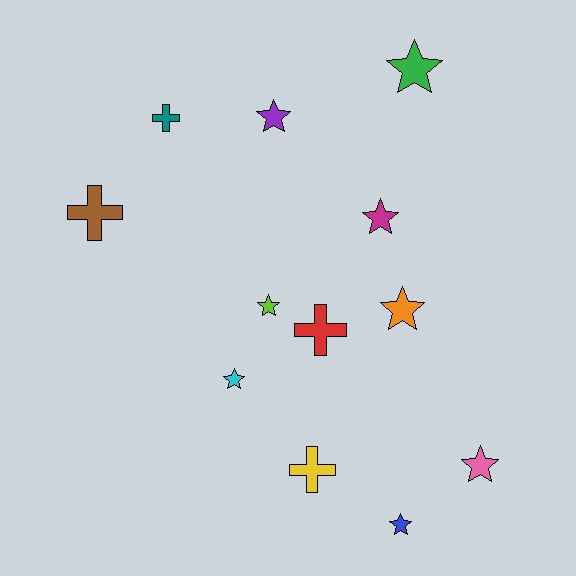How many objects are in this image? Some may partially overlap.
There are 12 objects.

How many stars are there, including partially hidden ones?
There are 8 stars.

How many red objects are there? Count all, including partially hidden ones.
There is 1 red object.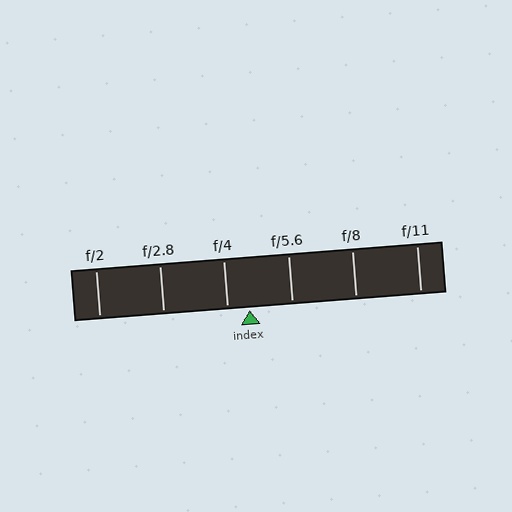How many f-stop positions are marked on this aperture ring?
There are 6 f-stop positions marked.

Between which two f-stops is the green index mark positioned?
The index mark is between f/4 and f/5.6.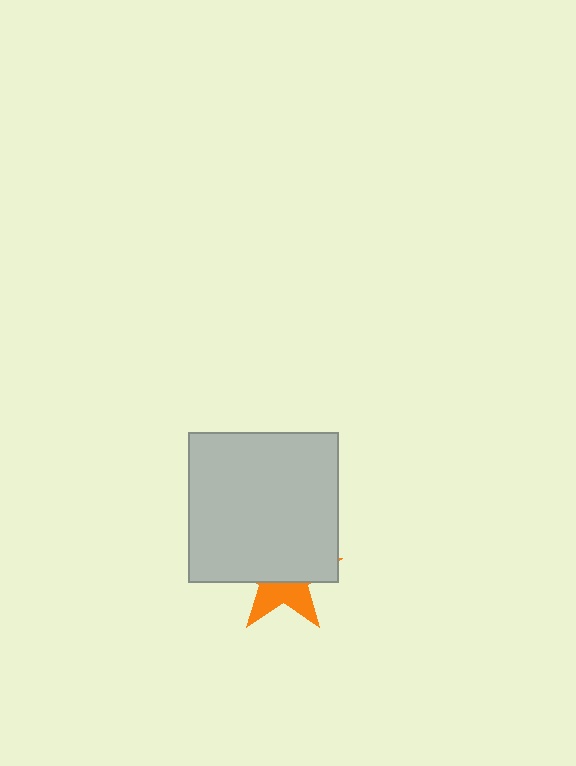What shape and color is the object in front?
The object in front is a light gray square.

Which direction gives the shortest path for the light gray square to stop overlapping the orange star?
Moving up gives the shortest separation.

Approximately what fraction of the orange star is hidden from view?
Roughly 62% of the orange star is hidden behind the light gray square.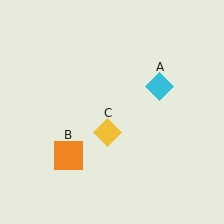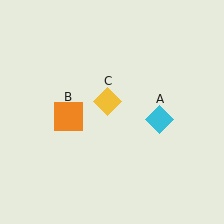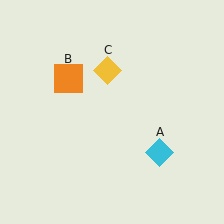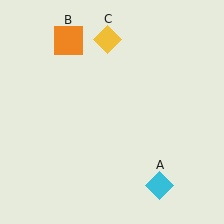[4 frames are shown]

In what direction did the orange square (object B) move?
The orange square (object B) moved up.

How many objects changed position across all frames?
3 objects changed position: cyan diamond (object A), orange square (object B), yellow diamond (object C).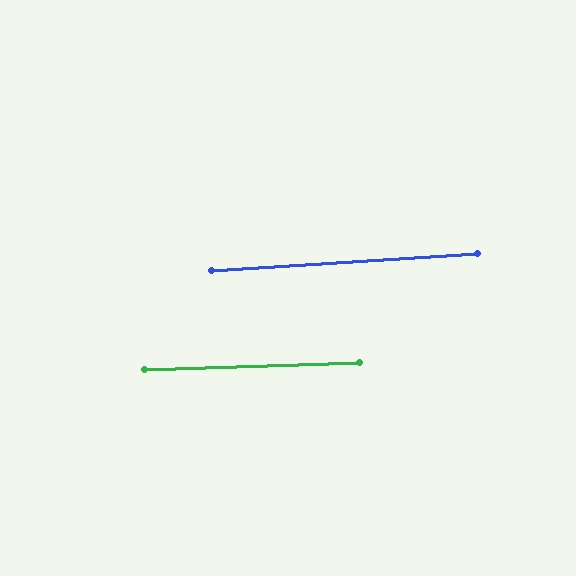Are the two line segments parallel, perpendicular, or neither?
Parallel — their directions differ by only 1.9°.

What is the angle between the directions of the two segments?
Approximately 2 degrees.